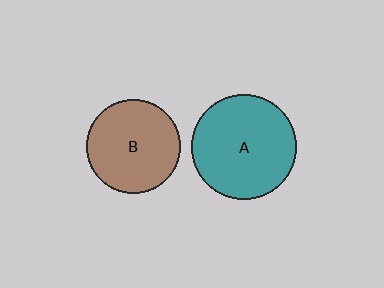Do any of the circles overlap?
No, none of the circles overlap.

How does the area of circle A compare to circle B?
Approximately 1.3 times.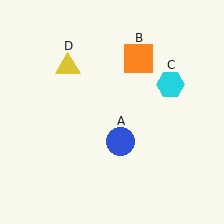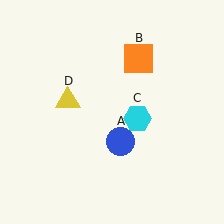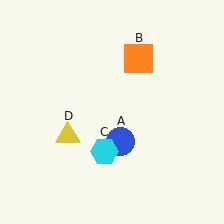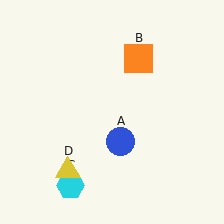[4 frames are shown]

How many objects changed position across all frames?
2 objects changed position: cyan hexagon (object C), yellow triangle (object D).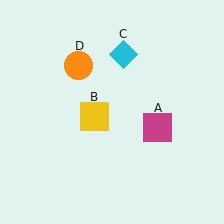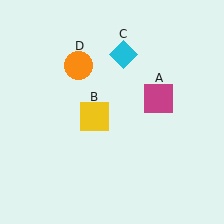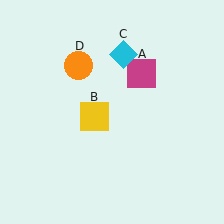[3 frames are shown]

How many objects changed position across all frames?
1 object changed position: magenta square (object A).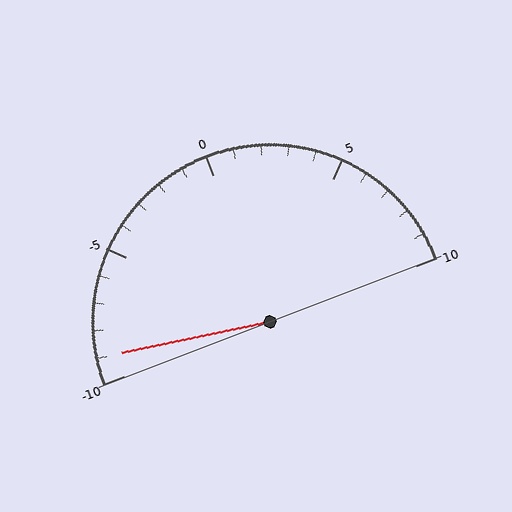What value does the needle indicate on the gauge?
The needle indicates approximately -9.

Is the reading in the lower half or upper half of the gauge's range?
The reading is in the lower half of the range (-10 to 10).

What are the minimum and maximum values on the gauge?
The gauge ranges from -10 to 10.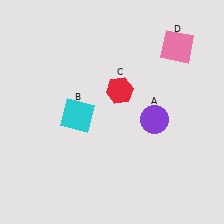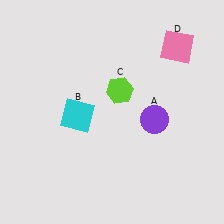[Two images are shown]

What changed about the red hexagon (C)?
In Image 1, C is red. In Image 2, it changed to lime.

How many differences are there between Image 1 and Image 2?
There is 1 difference between the two images.